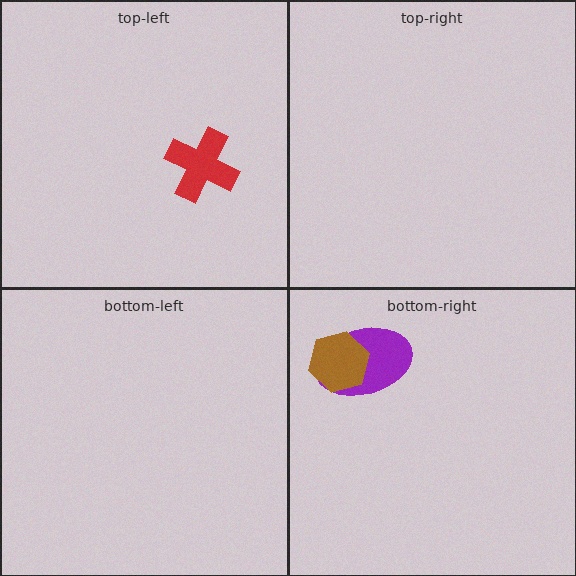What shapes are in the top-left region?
The red cross.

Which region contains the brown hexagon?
The bottom-right region.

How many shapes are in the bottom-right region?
2.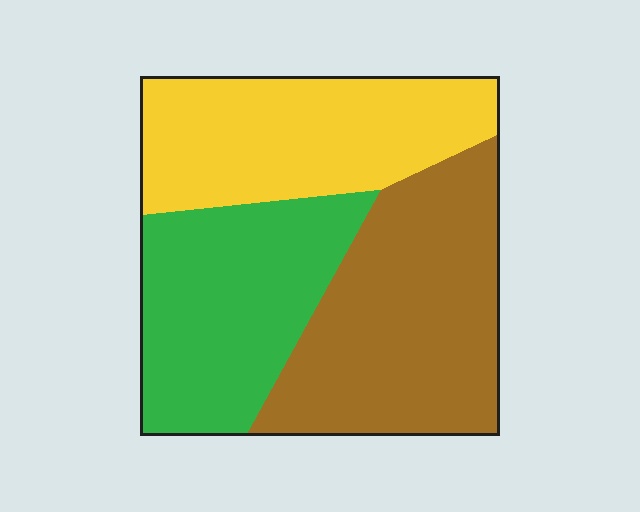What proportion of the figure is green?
Green takes up about one third (1/3) of the figure.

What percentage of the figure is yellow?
Yellow covers around 30% of the figure.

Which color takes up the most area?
Brown, at roughly 40%.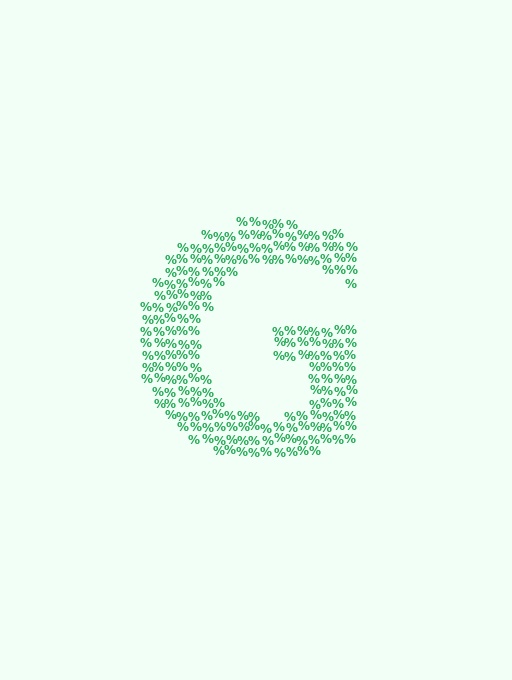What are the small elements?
The small elements are percent signs.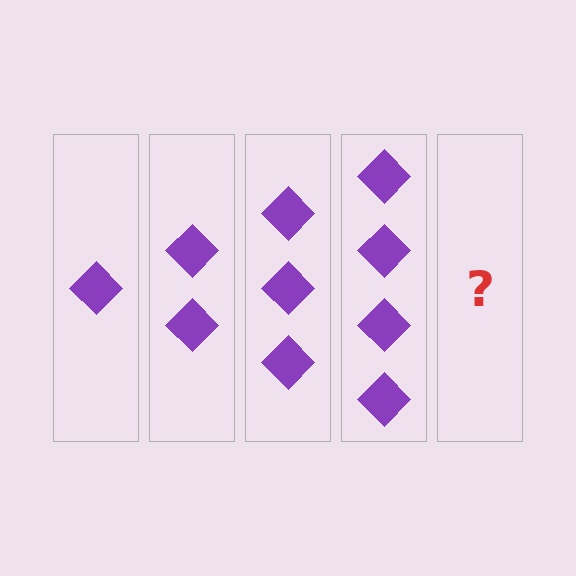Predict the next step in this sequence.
The next step is 5 diamonds.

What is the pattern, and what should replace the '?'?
The pattern is that each step adds one more diamond. The '?' should be 5 diamonds.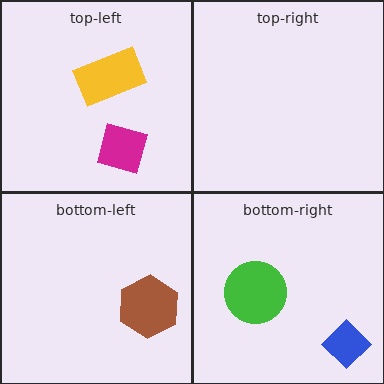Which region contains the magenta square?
The top-left region.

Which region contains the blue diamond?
The bottom-right region.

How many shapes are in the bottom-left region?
1.